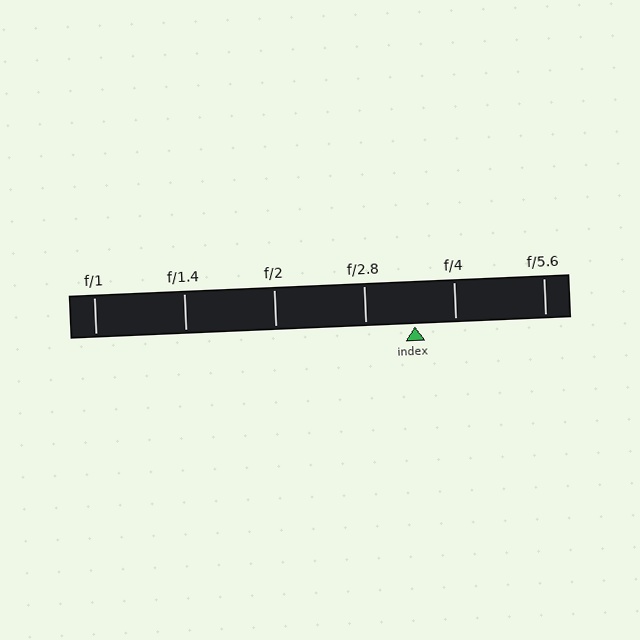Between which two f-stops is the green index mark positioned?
The index mark is between f/2.8 and f/4.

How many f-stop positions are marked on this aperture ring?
There are 6 f-stop positions marked.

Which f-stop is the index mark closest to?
The index mark is closest to f/4.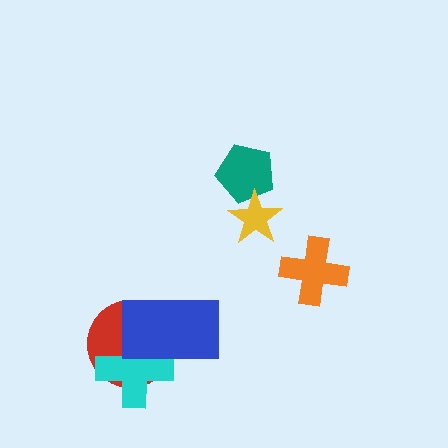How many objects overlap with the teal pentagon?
1 object overlaps with the teal pentagon.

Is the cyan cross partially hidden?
Yes, it is partially covered by another shape.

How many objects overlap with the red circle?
2 objects overlap with the red circle.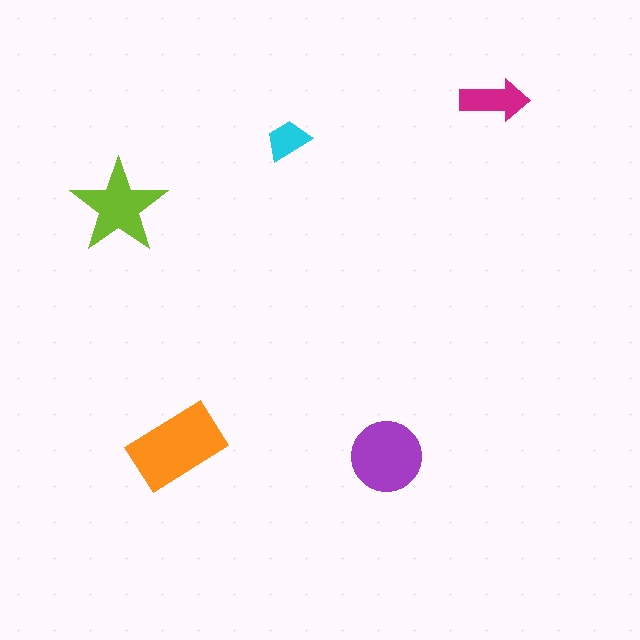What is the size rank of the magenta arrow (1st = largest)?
4th.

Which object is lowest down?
The purple circle is bottommost.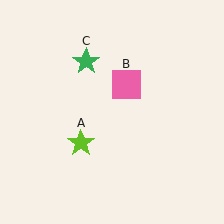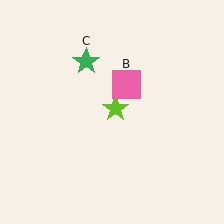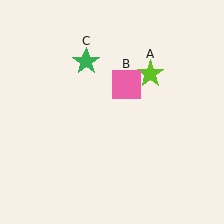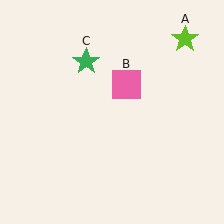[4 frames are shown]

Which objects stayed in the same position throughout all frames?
Pink square (object B) and green star (object C) remained stationary.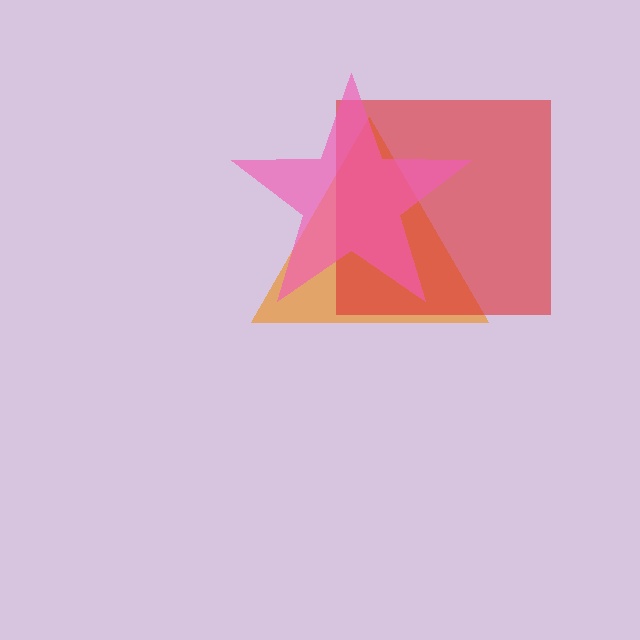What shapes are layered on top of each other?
The layered shapes are: an orange triangle, a red square, a pink star.